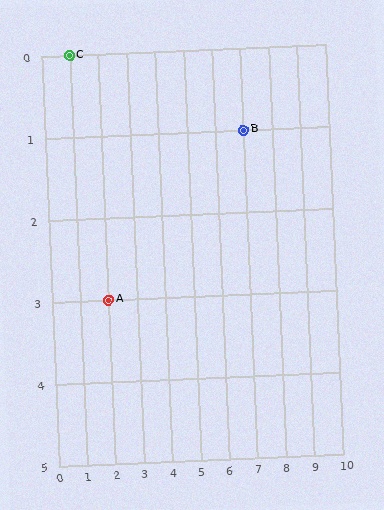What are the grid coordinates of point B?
Point B is at grid coordinates (7, 1).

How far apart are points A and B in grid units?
Points A and B are 5 columns and 2 rows apart (about 5.4 grid units diagonally).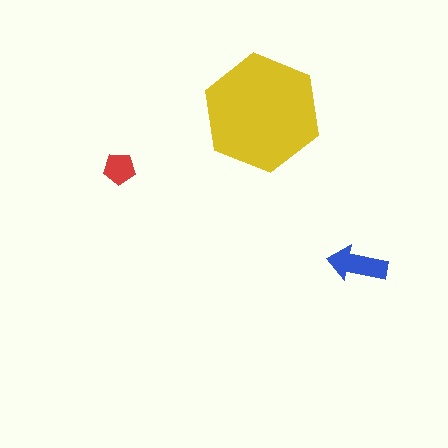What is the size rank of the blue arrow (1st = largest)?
2nd.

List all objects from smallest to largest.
The red pentagon, the blue arrow, the yellow hexagon.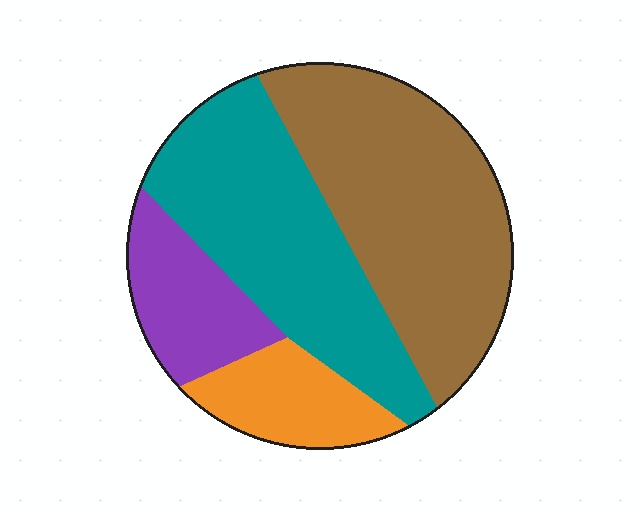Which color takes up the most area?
Brown, at roughly 40%.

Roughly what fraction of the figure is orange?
Orange covers about 10% of the figure.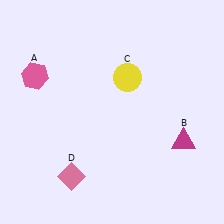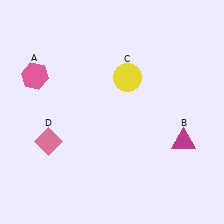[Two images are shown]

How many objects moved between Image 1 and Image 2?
1 object moved between the two images.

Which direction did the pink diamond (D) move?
The pink diamond (D) moved up.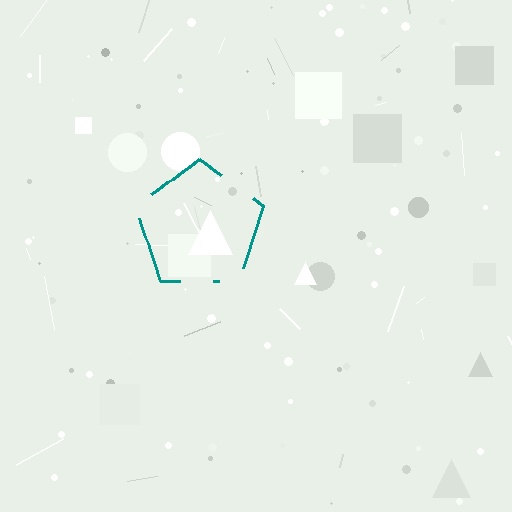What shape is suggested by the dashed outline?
The dashed outline suggests a pentagon.